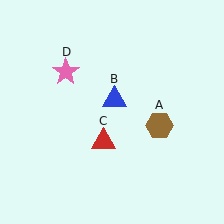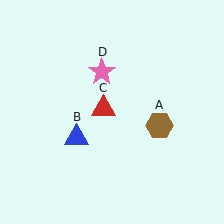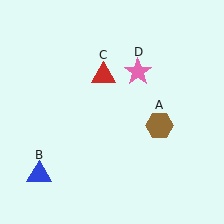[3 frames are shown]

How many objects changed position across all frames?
3 objects changed position: blue triangle (object B), red triangle (object C), pink star (object D).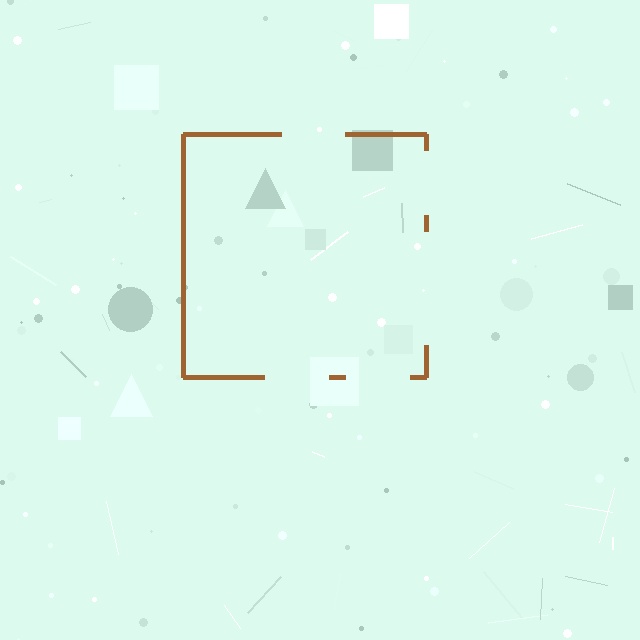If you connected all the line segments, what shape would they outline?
They would outline a square.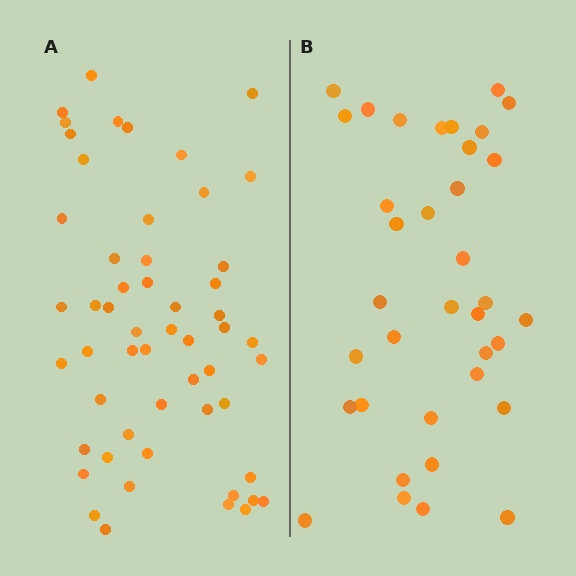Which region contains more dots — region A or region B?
Region A (the left region) has more dots.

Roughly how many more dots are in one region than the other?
Region A has approximately 20 more dots than region B.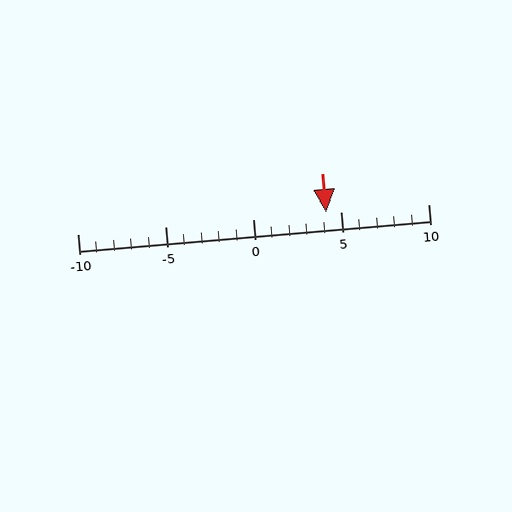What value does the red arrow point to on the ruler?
The red arrow points to approximately 4.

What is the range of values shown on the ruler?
The ruler shows values from -10 to 10.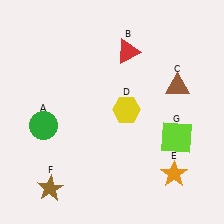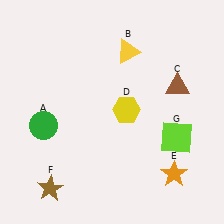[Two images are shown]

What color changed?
The triangle (B) changed from red in Image 1 to yellow in Image 2.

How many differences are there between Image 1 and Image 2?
There is 1 difference between the two images.